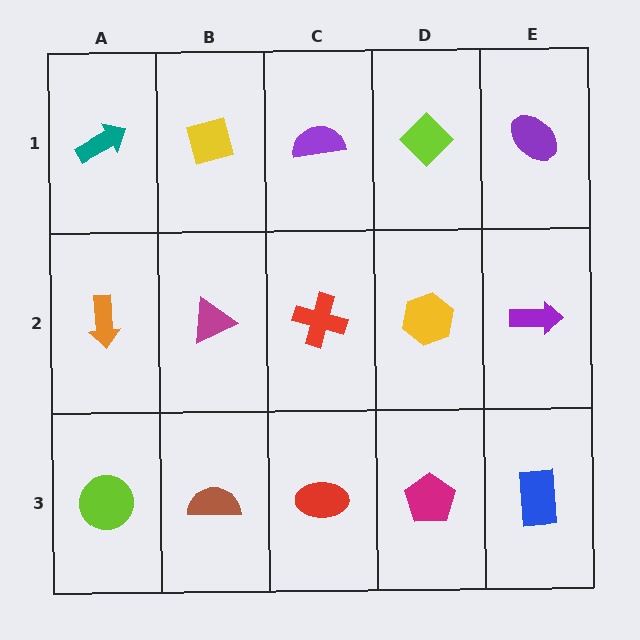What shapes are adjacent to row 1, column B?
A magenta triangle (row 2, column B), a teal arrow (row 1, column A), a purple semicircle (row 1, column C).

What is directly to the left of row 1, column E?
A lime diamond.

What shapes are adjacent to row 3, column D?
A yellow hexagon (row 2, column D), a red ellipse (row 3, column C), a blue rectangle (row 3, column E).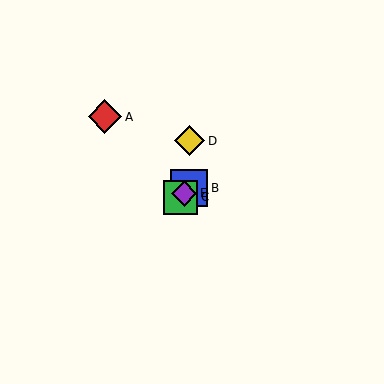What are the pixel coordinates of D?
Object D is at (189, 141).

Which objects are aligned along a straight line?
Objects B, C, E are aligned along a straight line.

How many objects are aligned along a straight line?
3 objects (B, C, E) are aligned along a straight line.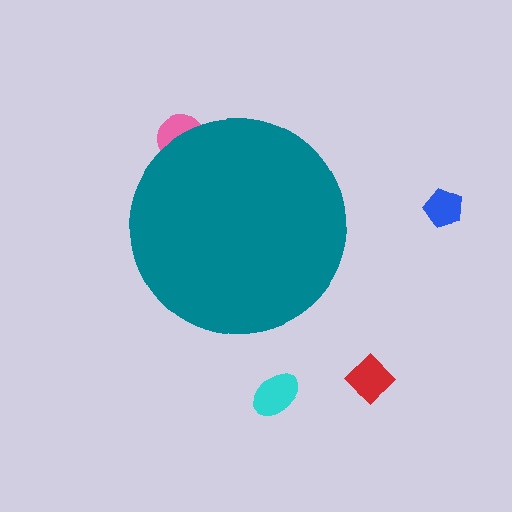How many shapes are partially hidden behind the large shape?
1 shape is partially hidden.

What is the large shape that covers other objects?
A teal circle.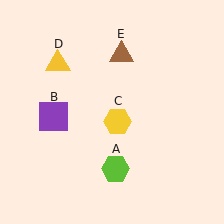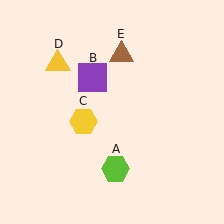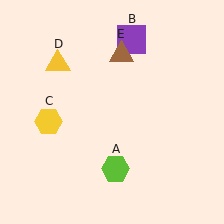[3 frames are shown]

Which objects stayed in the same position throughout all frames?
Lime hexagon (object A) and yellow triangle (object D) and brown triangle (object E) remained stationary.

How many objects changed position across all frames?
2 objects changed position: purple square (object B), yellow hexagon (object C).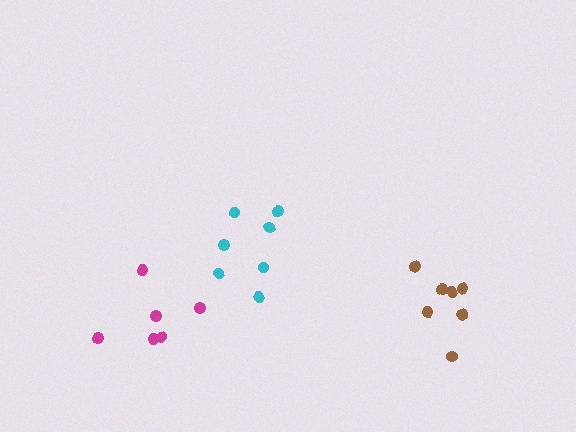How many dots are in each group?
Group 1: 6 dots, Group 2: 7 dots, Group 3: 7 dots (20 total).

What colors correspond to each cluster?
The clusters are colored: magenta, brown, cyan.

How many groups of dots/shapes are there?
There are 3 groups.